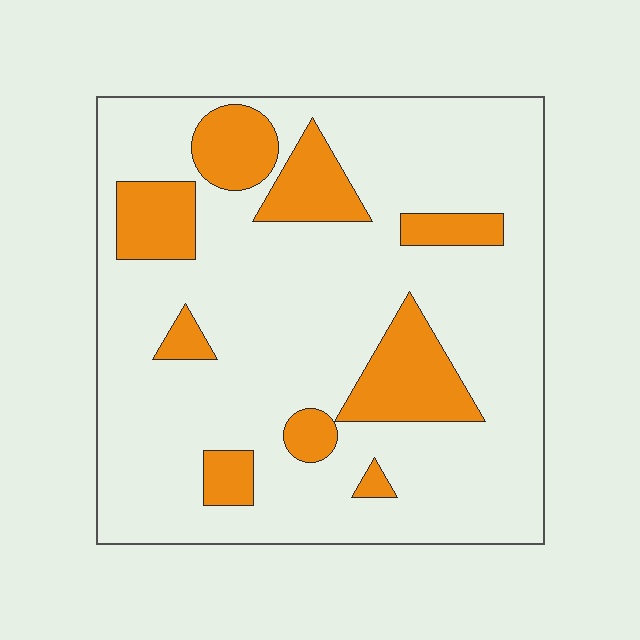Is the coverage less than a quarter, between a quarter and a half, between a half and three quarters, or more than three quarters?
Less than a quarter.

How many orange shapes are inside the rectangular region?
9.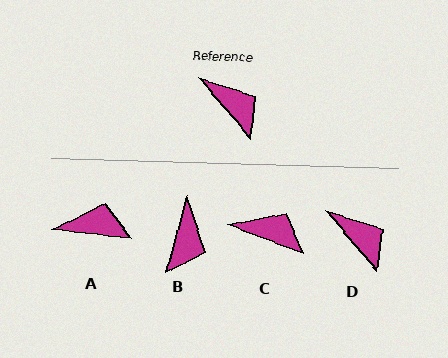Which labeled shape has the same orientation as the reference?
D.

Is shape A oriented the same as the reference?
No, it is off by about 44 degrees.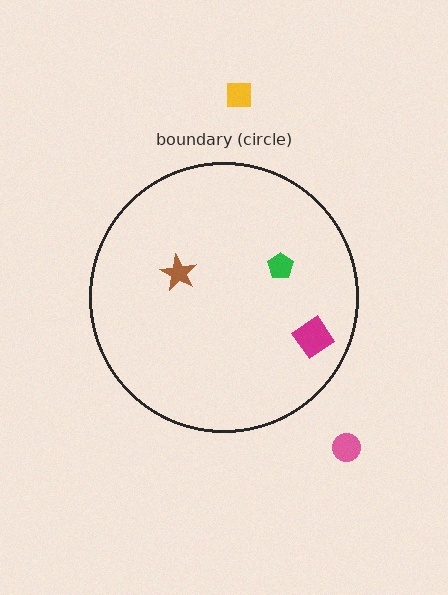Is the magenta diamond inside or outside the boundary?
Inside.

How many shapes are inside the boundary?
3 inside, 2 outside.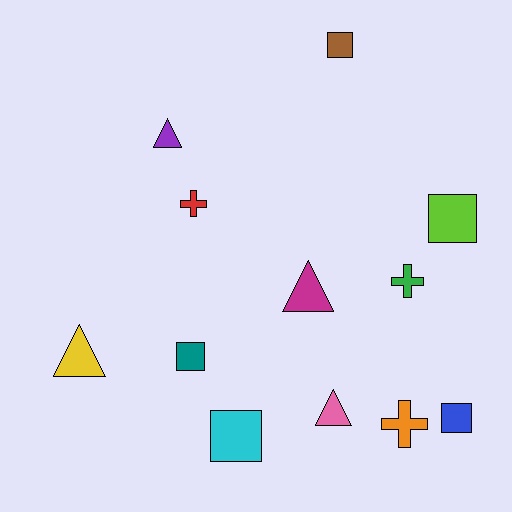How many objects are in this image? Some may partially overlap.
There are 12 objects.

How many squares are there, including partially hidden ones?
There are 5 squares.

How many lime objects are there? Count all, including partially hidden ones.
There is 1 lime object.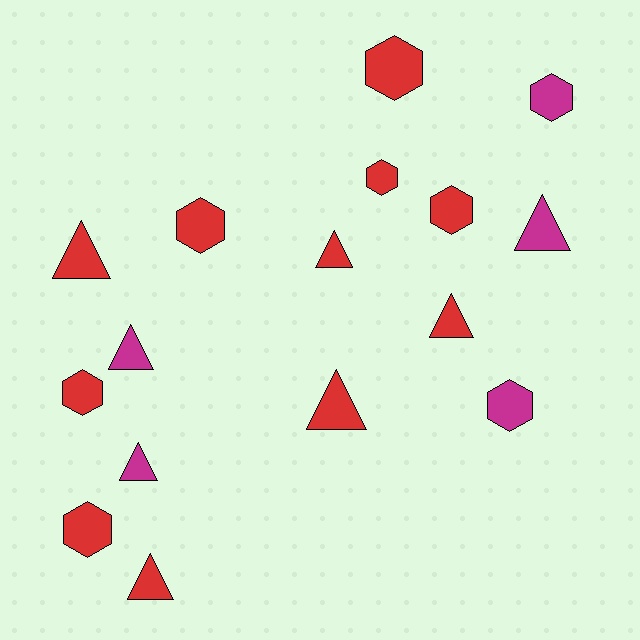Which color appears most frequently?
Red, with 11 objects.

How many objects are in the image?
There are 16 objects.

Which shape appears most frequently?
Triangle, with 8 objects.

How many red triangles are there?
There are 5 red triangles.